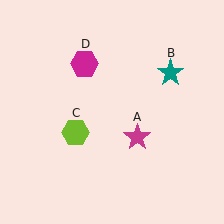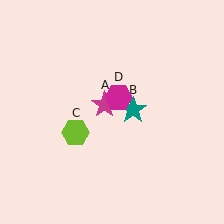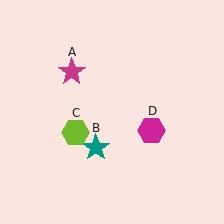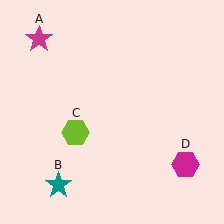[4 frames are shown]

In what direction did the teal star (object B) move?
The teal star (object B) moved down and to the left.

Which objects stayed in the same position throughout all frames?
Lime hexagon (object C) remained stationary.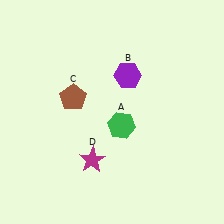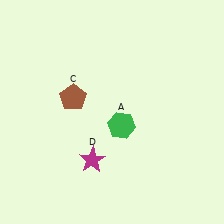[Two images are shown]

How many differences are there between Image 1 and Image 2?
There is 1 difference between the two images.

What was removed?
The purple hexagon (B) was removed in Image 2.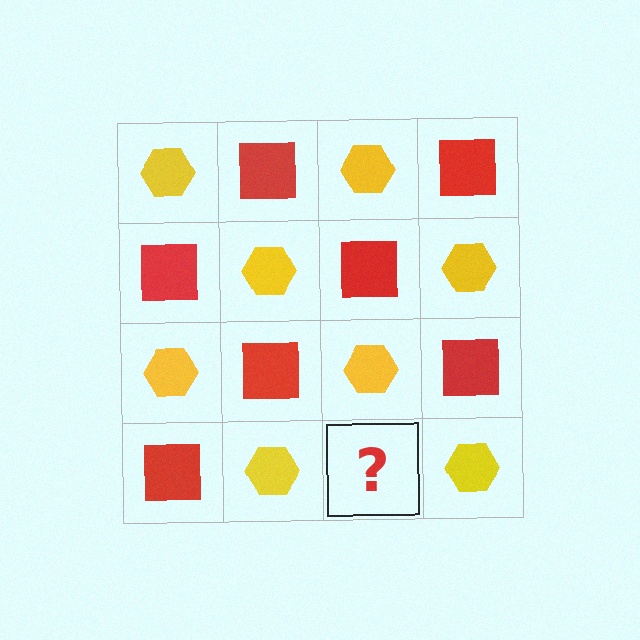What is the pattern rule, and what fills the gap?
The rule is that it alternates yellow hexagon and red square in a checkerboard pattern. The gap should be filled with a red square.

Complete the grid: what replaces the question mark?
The question mark should be replaced with a red square.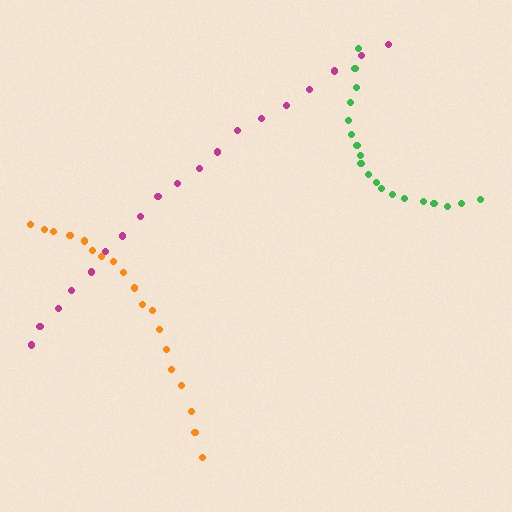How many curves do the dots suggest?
There are 3 distinct paths.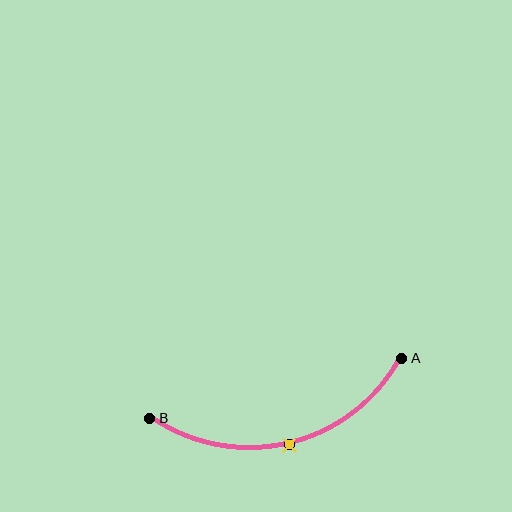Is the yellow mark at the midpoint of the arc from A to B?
Yes. The yellow mark lies on the arc at equal arc-length from both A and B — it is the arc midpoint.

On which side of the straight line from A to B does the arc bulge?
The arc bulges below the straight line connecting A and B.